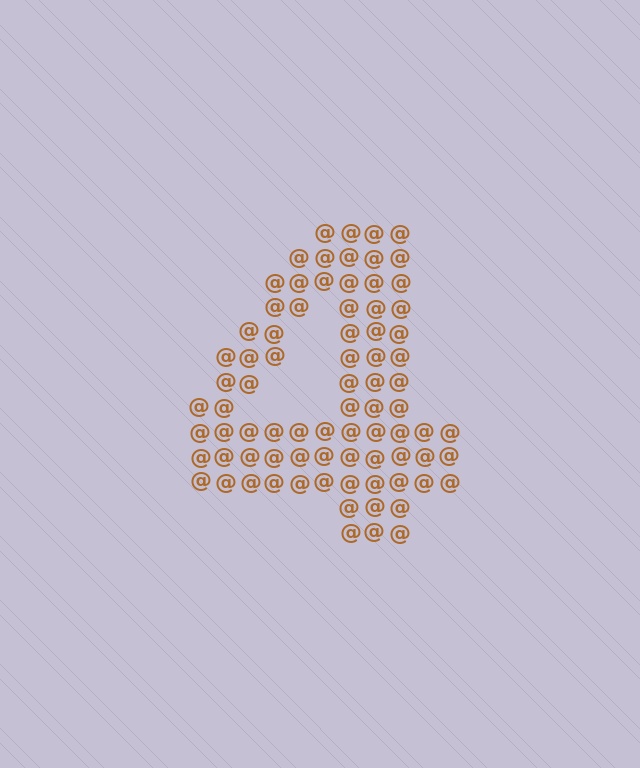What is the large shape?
The large shape is the digit 4.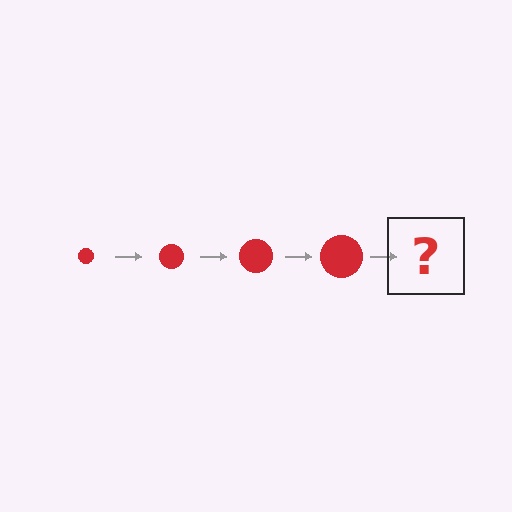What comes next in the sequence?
The next element should be a red circle, larger than the previous one.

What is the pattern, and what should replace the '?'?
The pattern is that the circle gets progressively larger each step. The '?' should be a red circle, larger than the previous one.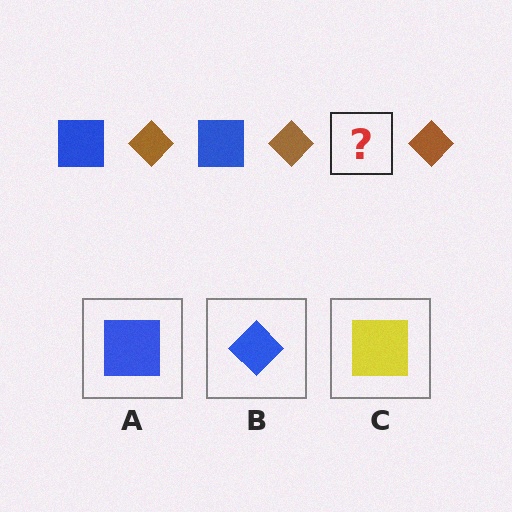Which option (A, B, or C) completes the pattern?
A.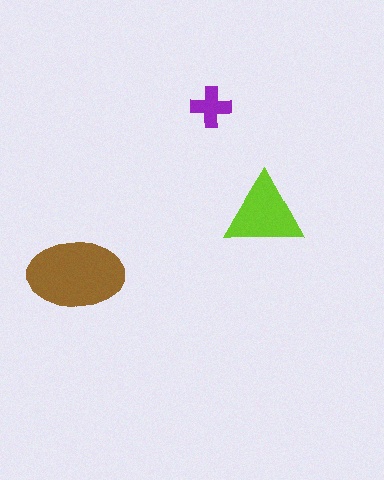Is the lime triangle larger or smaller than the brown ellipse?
Smaller.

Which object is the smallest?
The purple cross.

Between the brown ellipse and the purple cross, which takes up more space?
The brown ellipse.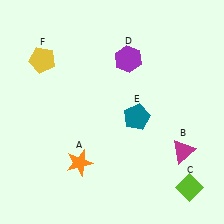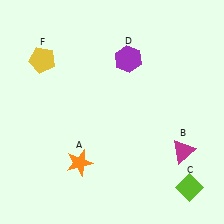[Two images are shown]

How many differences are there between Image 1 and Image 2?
There is 1 difference between the two images.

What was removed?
The teal pentagon (E) was removed in Image 2.